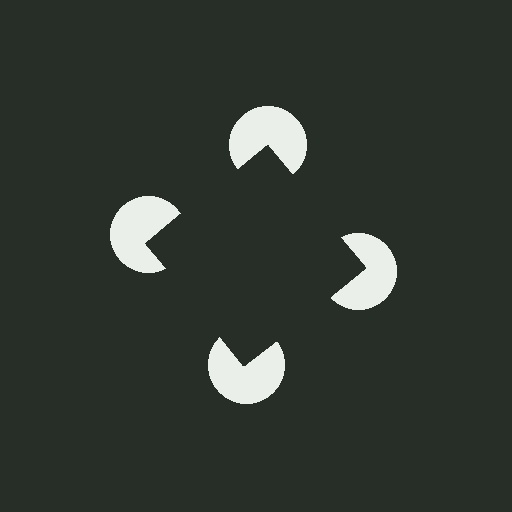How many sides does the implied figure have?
4 sides.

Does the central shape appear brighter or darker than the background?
It typically appears slightly darker than the background, even though no actual brightness change is drawn.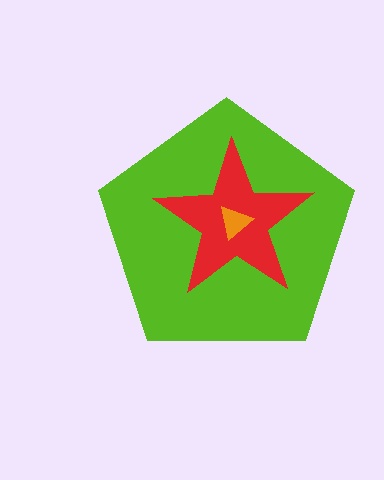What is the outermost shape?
The lime pentagon.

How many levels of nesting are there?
3.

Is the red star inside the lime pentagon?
Yes.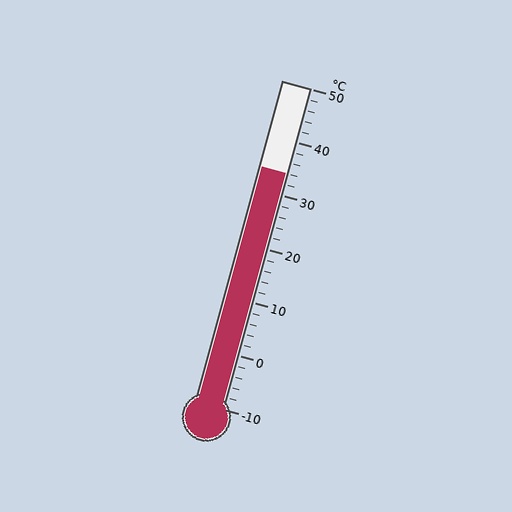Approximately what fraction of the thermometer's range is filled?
The thermometer is filled to approximately 75% of its range.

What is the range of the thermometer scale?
The thermometer scale ranges from -10°C to 50°C.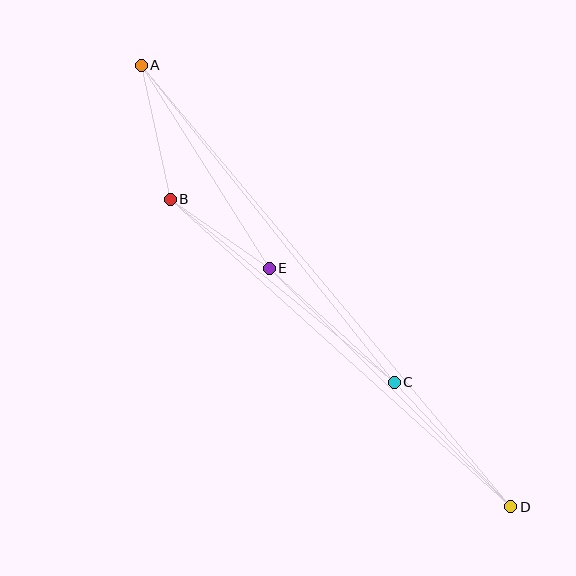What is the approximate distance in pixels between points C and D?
The distance between C and D is approximately 170 pixels.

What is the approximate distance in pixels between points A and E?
The distance between A and E is approximately 240 pixels.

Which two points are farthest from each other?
Points A and D are farthest from each other.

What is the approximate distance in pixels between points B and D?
The distance between B and D is approximately 459 pixels.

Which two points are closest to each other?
Points B and E are closest to each other.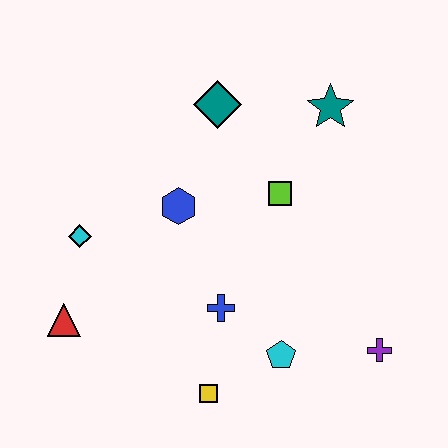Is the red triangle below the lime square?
Yes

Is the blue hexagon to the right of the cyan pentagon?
No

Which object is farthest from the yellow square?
The teal star is farthest from the yellow square.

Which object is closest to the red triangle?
The cyan diamond is closest to the red triangle.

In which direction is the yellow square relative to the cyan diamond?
The yellow square is below the cyan diamond.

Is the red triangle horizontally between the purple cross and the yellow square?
No